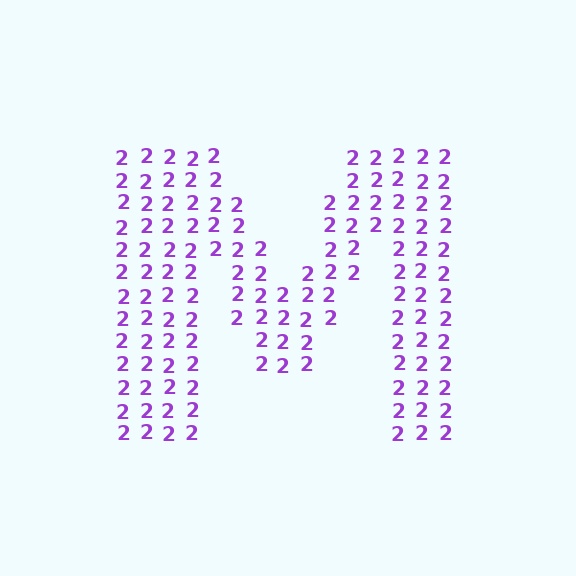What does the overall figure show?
The overall figure shows the letter M.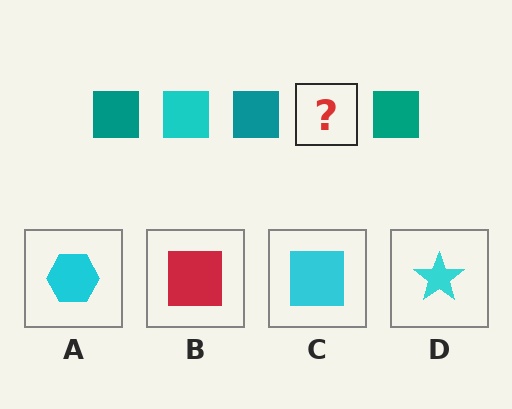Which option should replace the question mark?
Option C.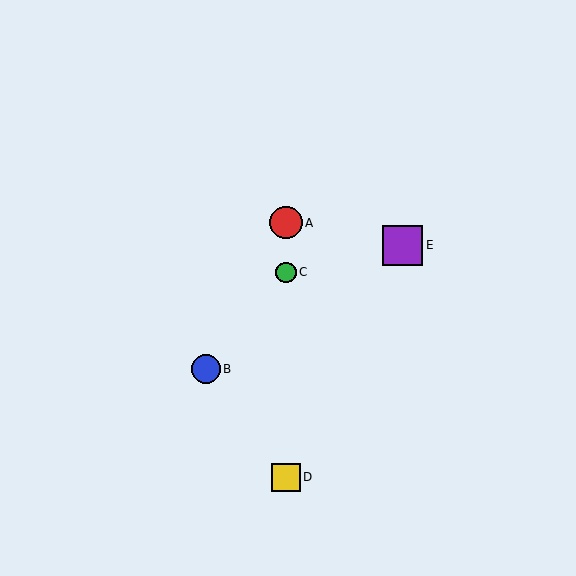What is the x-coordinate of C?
Object C is at x≈286.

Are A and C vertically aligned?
Yes, both are at x≈286.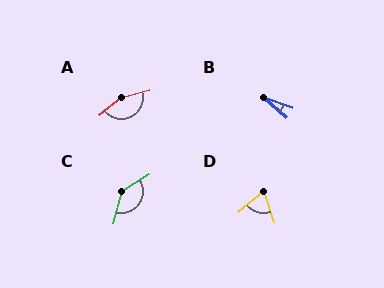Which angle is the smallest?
B, at approximately 21 degrees.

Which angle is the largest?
A, at approximately 156 degrees.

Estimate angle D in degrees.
Approximately 68 degrees.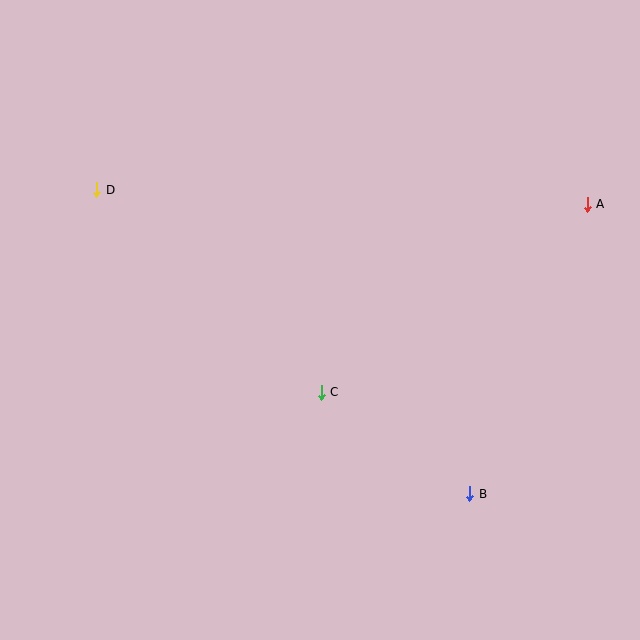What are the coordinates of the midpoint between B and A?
The midpoint between B and A is at (528, 349).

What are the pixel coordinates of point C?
Point C is at (321, 392).